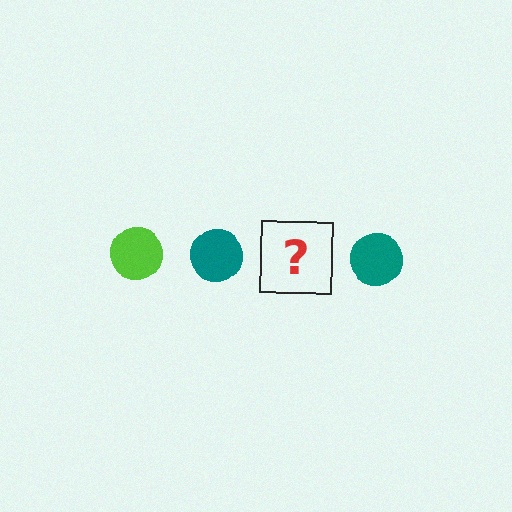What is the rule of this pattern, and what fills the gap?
The rule is that the pattern cycles through lime, teal circles. The gap should be filled with a lime circle.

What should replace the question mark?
The question mark should be replaced with a lime circle.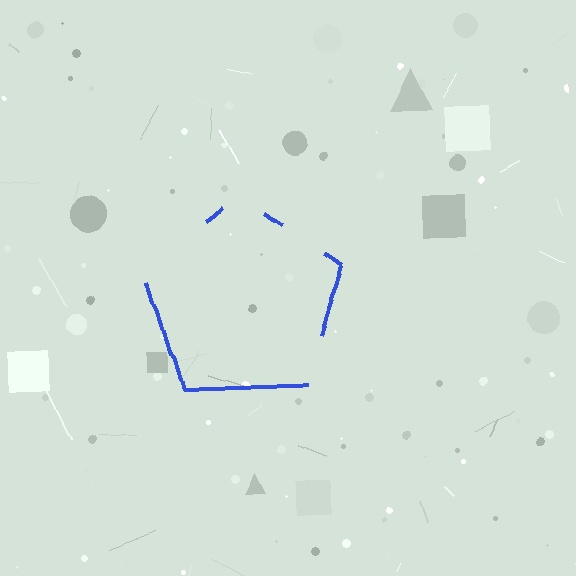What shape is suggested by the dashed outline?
The dashed outline suggests a pentagon.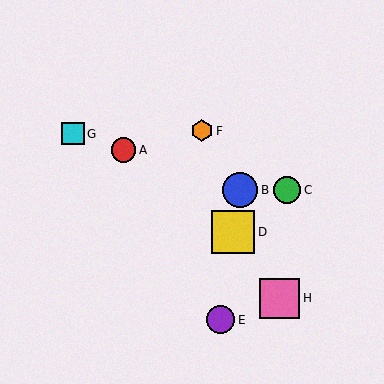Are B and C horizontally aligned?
Yes, both are at y≈190.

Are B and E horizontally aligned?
No, B is at y≈190 and E is at y≈320.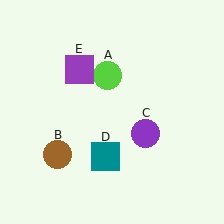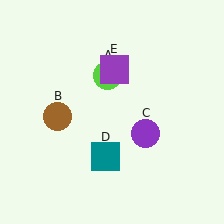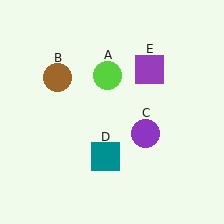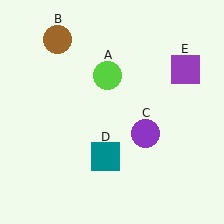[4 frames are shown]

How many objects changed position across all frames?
2 objects changed position: brown circle (object B), purple square (object E).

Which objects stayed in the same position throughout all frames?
Lime circle (object A) and purple circle (object C) and teal square (object D) remained stationary.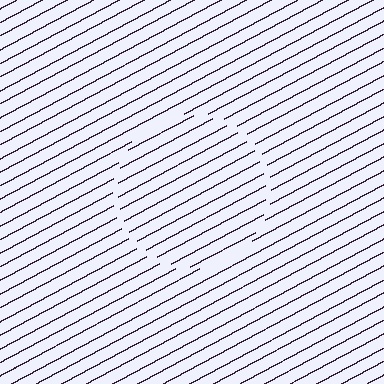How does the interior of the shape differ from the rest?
The interior of the shape contains the same grating, shifted by half a period — the contour is defined by the phase discontinuity where line-ends from the inner and outer gratings abut.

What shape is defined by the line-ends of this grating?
An illusory circle. The interior of the shape contains the same grating, shifted by half a period — the contour is defined by the phase discontinuity where line-ends from the inner and outer gratings abut.